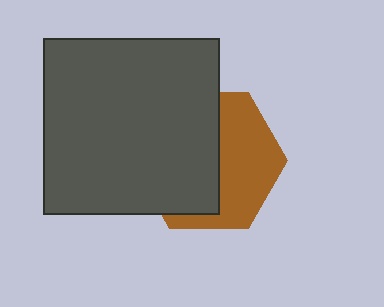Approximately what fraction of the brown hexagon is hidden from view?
Roughly 54% of the brown hexagon is hidden behind the dark gray square.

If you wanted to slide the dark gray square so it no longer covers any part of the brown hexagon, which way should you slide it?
Slide it left — that is the most direct way to separate the two shapes.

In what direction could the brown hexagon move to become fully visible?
The brown hexagon could move right. That would shift it out from behind the dark gray square entirely.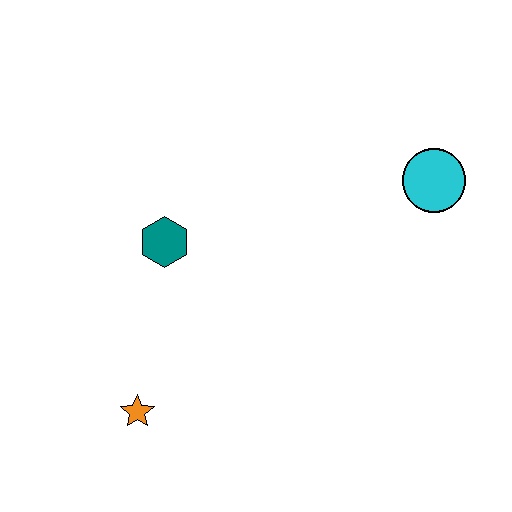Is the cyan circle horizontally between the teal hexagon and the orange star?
No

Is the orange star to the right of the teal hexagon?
No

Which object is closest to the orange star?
The teal hexagon is closest to the orange star.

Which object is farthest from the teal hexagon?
The cyan circle is farthest from the teal hexagon.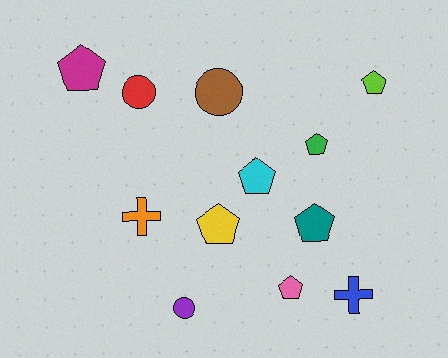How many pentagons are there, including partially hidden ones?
There are 7 pentagons.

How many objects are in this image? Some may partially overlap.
There are 12 objects.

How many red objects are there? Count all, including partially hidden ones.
There is 1 red object.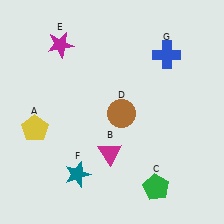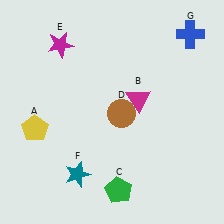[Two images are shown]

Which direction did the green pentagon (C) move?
The green pentagon (C) moved left.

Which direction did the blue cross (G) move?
The blue cross (G) moved right.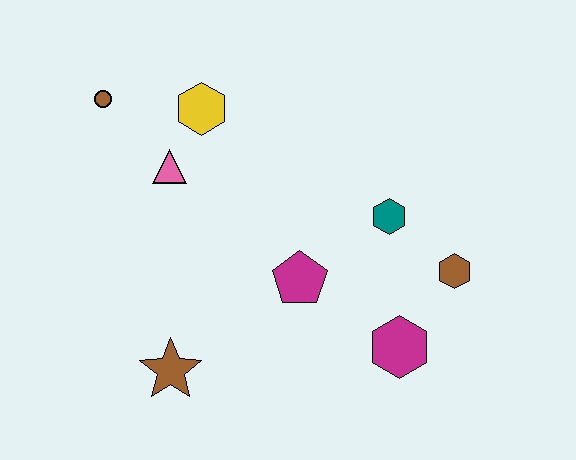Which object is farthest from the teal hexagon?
The brown circle is farthest from the teal hexagon.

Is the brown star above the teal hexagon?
No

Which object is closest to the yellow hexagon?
The pink triangle is closest to the yellow hexagon.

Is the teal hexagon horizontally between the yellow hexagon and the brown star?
No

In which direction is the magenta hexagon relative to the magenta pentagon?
The magenta hexagon is to the right of the magenta pentagon.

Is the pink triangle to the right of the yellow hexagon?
No